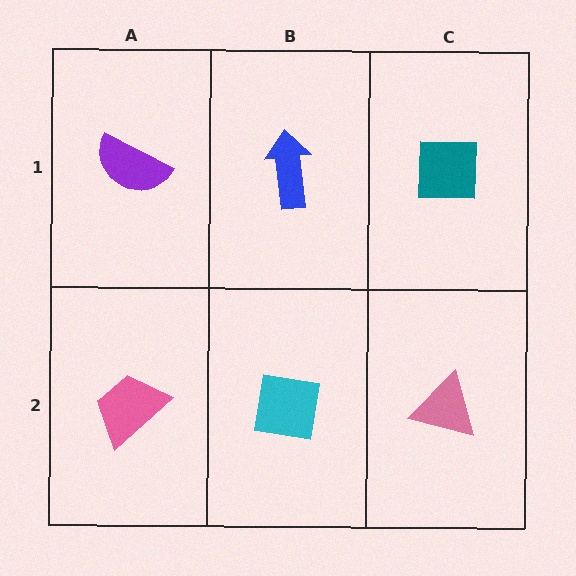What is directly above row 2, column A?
A purple semicircle.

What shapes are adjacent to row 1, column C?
A pink triangle (row 2, column C), a blue arrow (row 1, column B).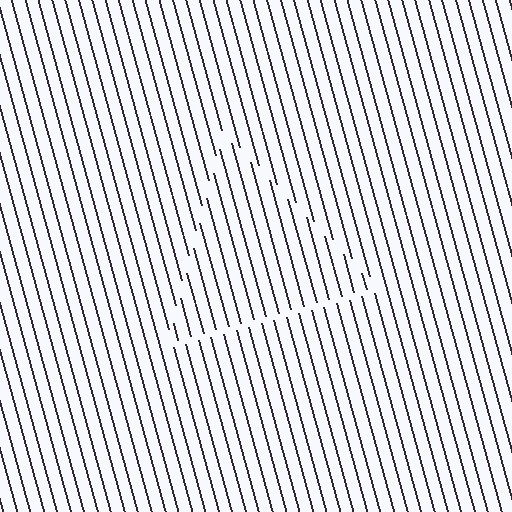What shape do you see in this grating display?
An illusory triangle. The interior of the shape contains the same grating, shifted by half a period — the contour is defined by the phase discontinuity where line-ends from the inner and outer gratings abut.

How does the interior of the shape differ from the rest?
The interior of the shape contains the same grating, shifted by half a period — the contour is defined by the phase discontinuity where line-ends from the inner and outer gratings abut.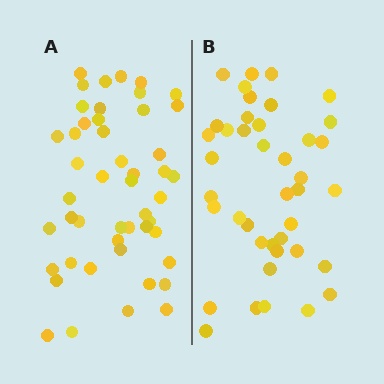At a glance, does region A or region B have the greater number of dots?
Region A (the left region) has more dots.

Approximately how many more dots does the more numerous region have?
Region A has roughly 8 or so more dots than region B.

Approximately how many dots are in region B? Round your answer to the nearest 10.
About 40 dots. (The exact count is 41, which rounds to 40.)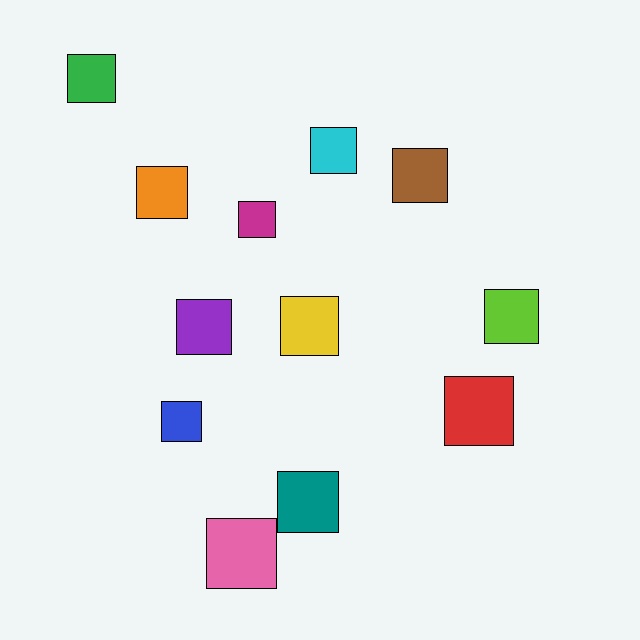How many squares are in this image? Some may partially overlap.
There are 12 squares.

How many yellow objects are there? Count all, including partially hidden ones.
There is 1 yellow object.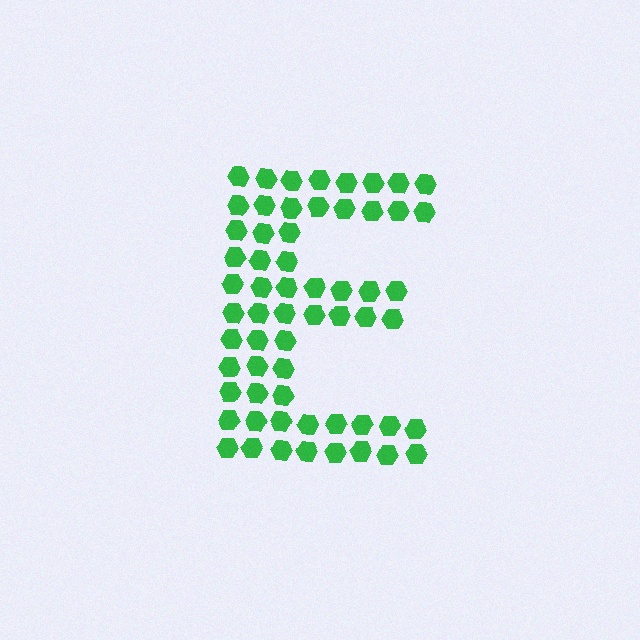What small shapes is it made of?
It is made of small hexagons.